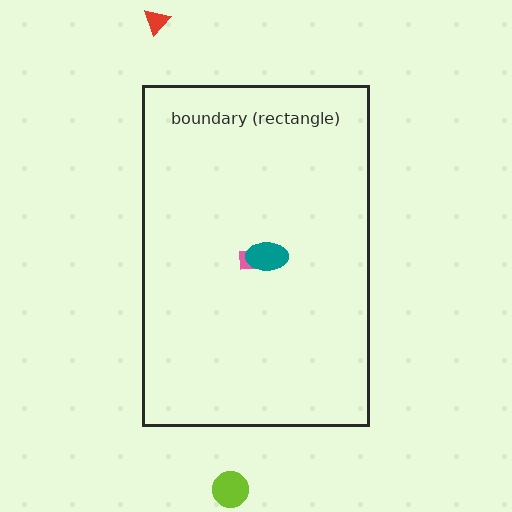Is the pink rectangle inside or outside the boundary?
Inside.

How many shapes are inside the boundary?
2 inside, 2 outside.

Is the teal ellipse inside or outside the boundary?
Inside.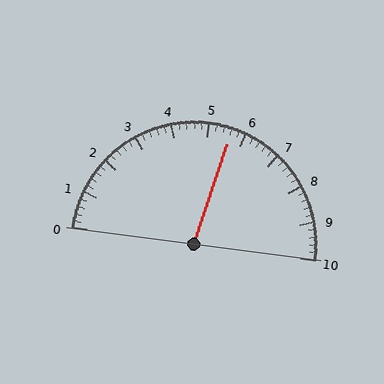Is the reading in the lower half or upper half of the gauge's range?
The reading is in the upper half of the range (0 to 10).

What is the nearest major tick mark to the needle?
The nearest major tick mark is 6.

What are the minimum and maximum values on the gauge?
The gauge ranges from 0 to 10.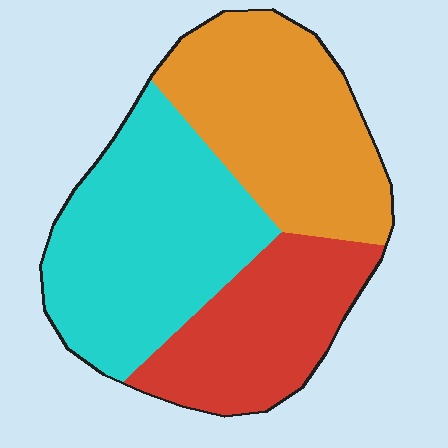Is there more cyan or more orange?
Cyan.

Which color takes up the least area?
Red, at roughly 25%.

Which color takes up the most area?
Cyan, at roughly 40%.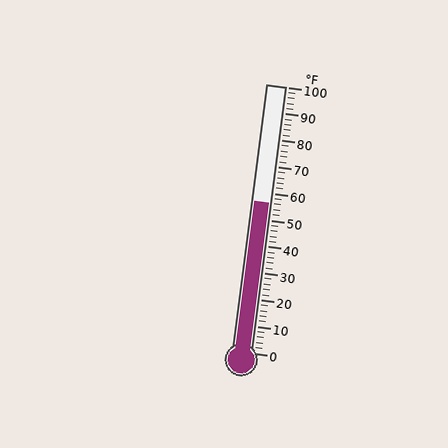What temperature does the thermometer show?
The thermometer shows approximately 56°F.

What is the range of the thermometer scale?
The thermometer scale ranges from 0°F to 100°F.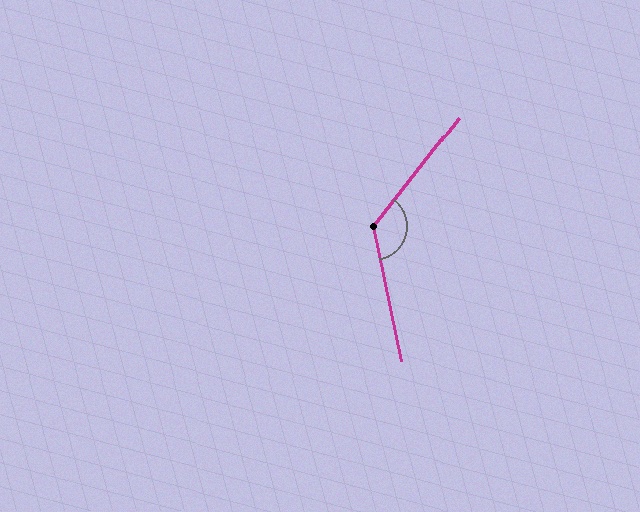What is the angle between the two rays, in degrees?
Approximately 131 degrees.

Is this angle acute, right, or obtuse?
It is obtuse.